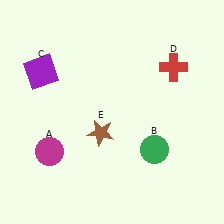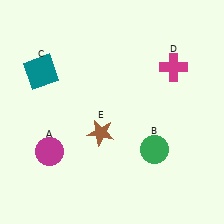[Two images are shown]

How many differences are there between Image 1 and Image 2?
There are 2 differences between the two images.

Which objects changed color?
C changed from purple to teal. D changed from red to magenta.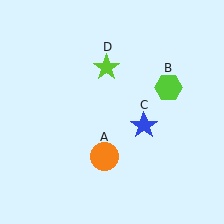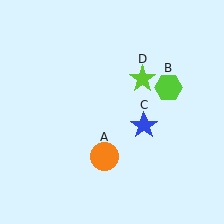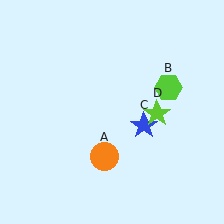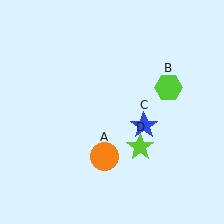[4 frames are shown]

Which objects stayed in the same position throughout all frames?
Orange circle (object A) and lime hexagon (object B) and blue star (object C) remained stationary.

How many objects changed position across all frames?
1 object changed position: lime star (object D).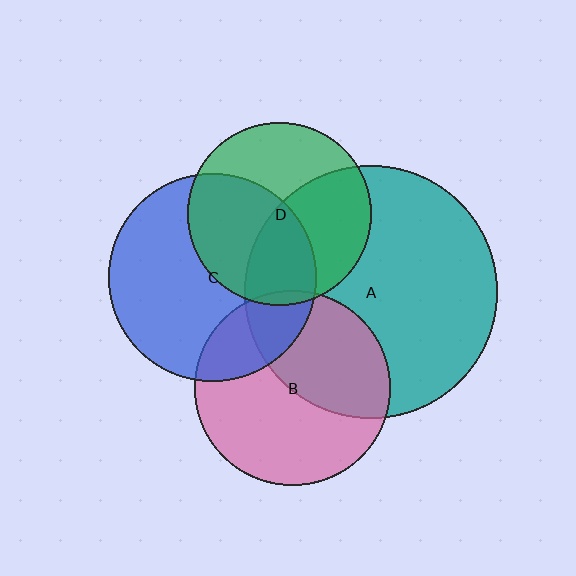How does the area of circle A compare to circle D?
Approximately 1.9 times.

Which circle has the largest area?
Circle A (teal).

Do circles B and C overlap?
Yes.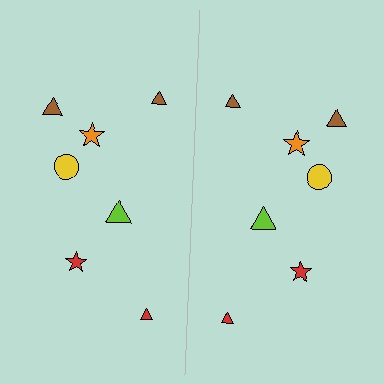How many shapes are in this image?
There are 14 shapes in this image.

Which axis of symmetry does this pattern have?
The pattern has a vertical axis of symmetry running through the center of the image.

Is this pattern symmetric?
Yes, this pattern has bilateral (reflection) symmetry.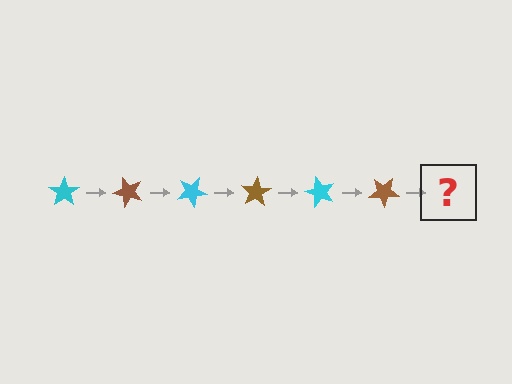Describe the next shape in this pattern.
It should be a cyan star, rotated 300 degrees from the start.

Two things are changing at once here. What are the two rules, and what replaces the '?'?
The two rules are that it rotates 50 degrees each step and the color cycles through cyan and brown. The '?' should be a cyan star, rotated 300 degrees from the start.